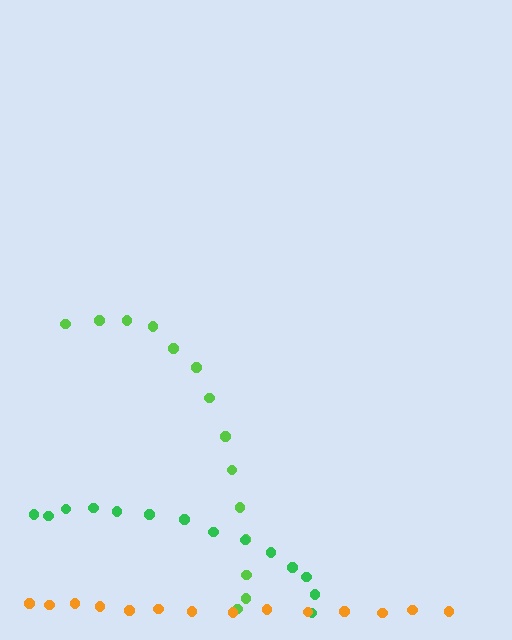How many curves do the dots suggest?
There are 3 distinct paths.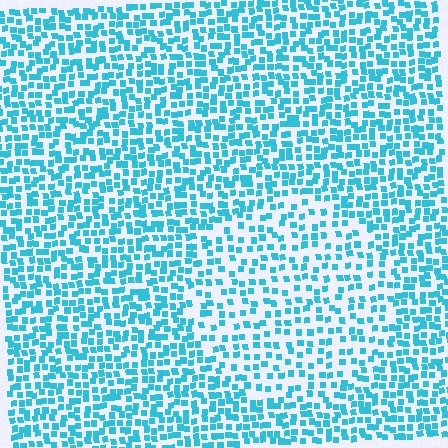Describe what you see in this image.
The image contains small cyan elements arranged at two different densities. A circle-shaped region is visible where the elements are less densely packed than the surrounding area.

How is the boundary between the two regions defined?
The boundary is defined by a change in element density (approximately 1.7x ratio). All elements are the same color, size, and shape.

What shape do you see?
I see a circle.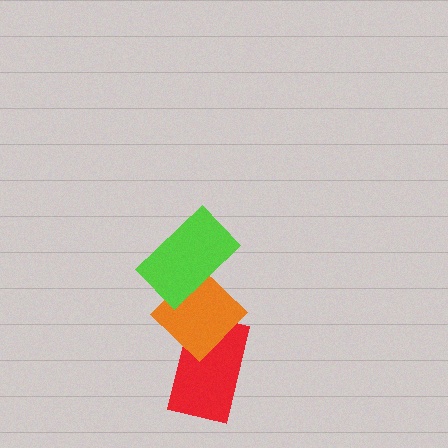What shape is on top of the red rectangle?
The orange diamond is on top of the red rectangle.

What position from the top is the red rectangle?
The red rectangle is 3rd from the top.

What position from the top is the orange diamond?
The orange diamond is 2nd from the top.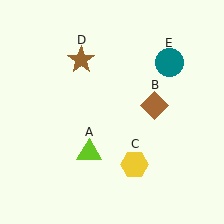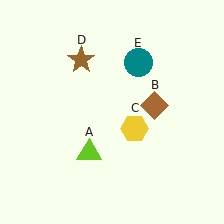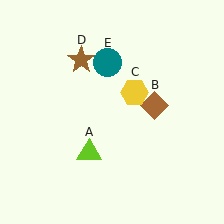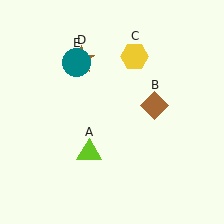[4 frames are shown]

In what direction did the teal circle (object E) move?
The teal circle (object E) moved left.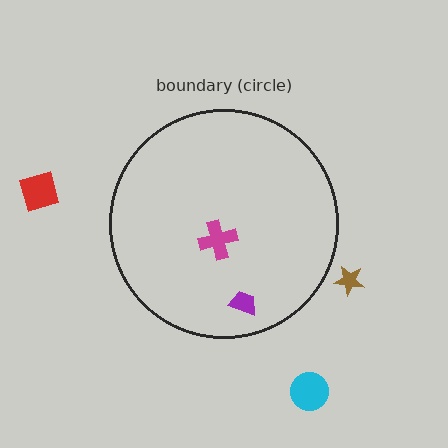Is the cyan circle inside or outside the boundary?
Outside.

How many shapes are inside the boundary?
2 inside, 3 outside.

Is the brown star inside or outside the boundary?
Outside.